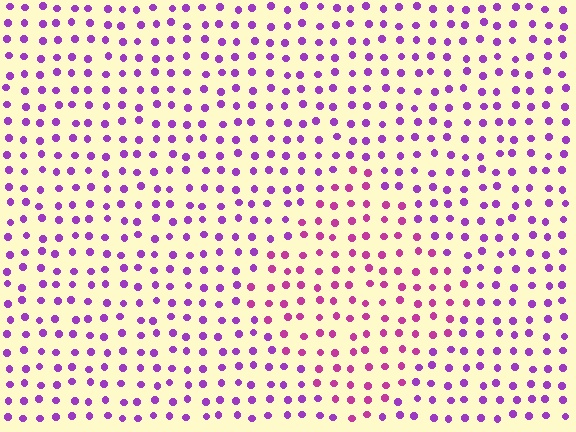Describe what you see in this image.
The image is filled with small purple elements in a uniform arrangement. A diamond-shaped region is visible where the elements are tinted to a slightly different hue, forming a subtle color boundary.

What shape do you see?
I see a diamond.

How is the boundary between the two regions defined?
The boundary is defined purely by a slight shift in hue (about 31 degrees). Spacing, size, and orientation are identical on both sides.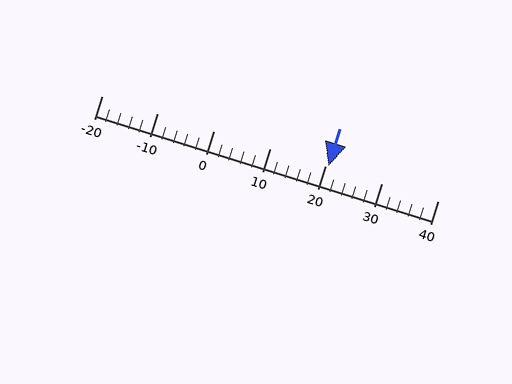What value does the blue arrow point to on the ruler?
The blue arrow points to approximately 20.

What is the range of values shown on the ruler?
The ruler shows values from -20 to 40.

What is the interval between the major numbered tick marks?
The major tick marks are spaced 10 units apart.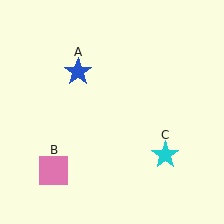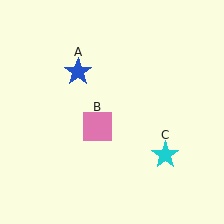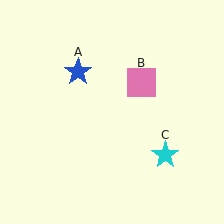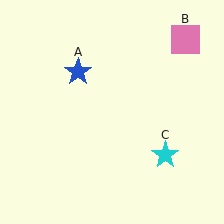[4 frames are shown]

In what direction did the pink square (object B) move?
The pink square (object B) moved up and to the right.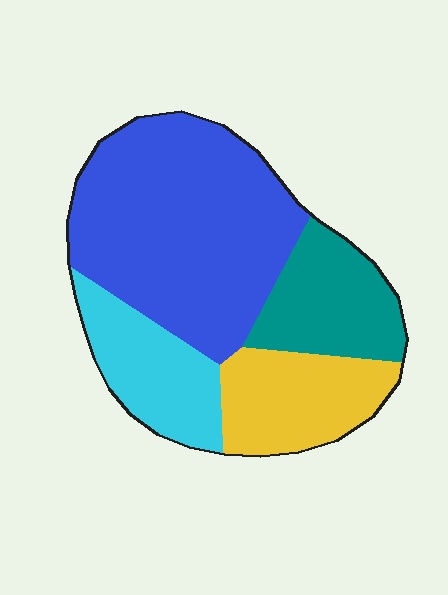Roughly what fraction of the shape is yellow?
Yellow covers roughly 20% of the shape.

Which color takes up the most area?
Blue, at roughly 50%.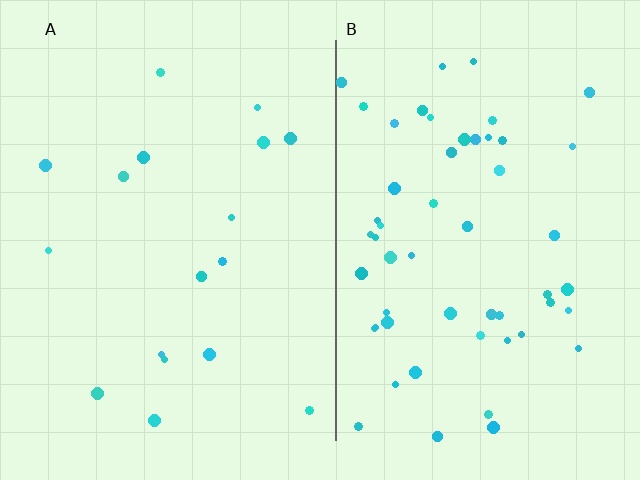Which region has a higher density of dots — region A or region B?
B (the right).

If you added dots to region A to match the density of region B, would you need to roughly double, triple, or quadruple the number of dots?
Approximately triple.